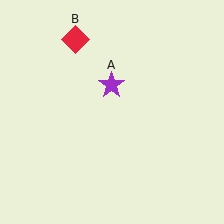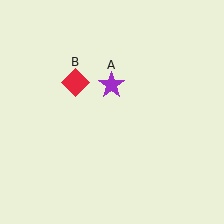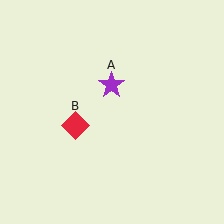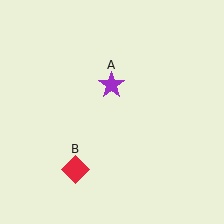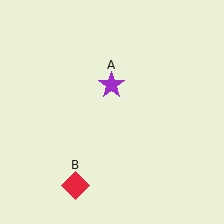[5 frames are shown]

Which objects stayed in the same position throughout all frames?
Purple star (object A) remained stationary.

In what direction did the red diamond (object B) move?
The red diamond (object B) moved down.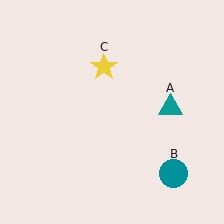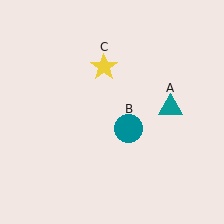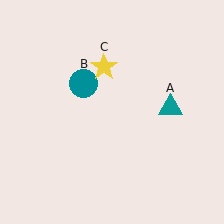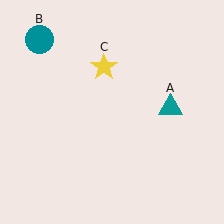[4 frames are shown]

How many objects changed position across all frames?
1 object changed position: teal circle (object B).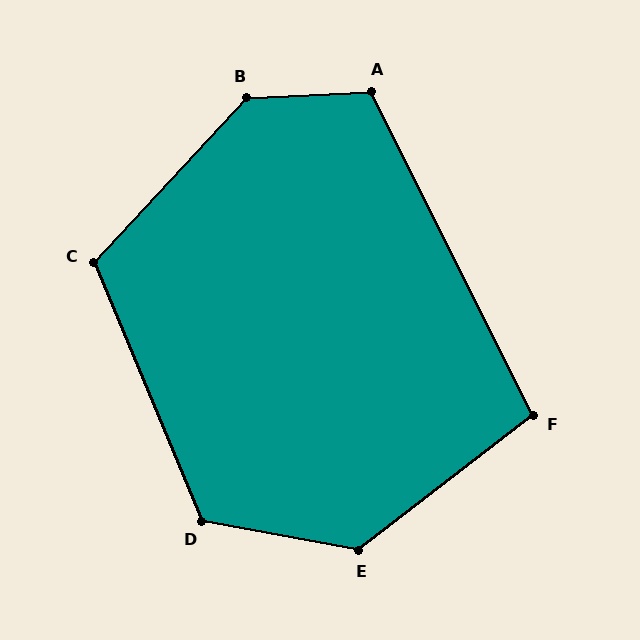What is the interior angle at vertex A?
Approximately 114 degrees (obtuse).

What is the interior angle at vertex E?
Approximately 132 degrees (obtuse).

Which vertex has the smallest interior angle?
F, at approximately 101 degrees.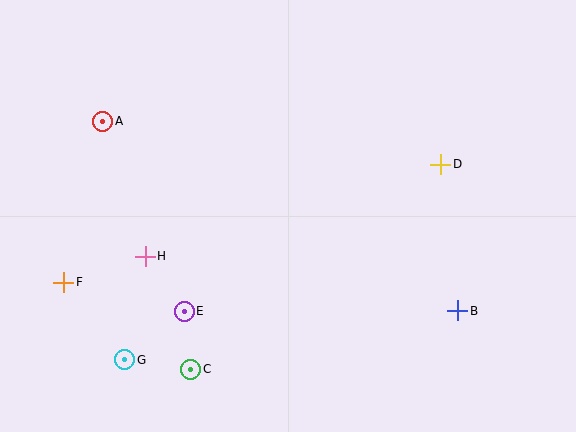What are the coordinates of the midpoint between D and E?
The midpoint between D and E is at (313, 238).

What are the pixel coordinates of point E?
Point E is at (184, 311).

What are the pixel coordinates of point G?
Point G is at (125, 360).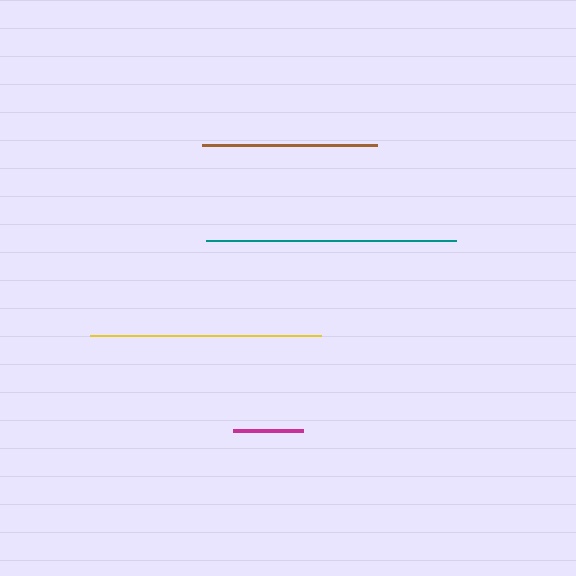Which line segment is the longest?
The teal line is the longest at approximately 249 pixels.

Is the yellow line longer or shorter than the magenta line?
The yellow line is longer than the magenta line.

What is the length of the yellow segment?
The yellow segment is approximately 231 pixels long.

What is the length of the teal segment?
The teal segment is approximately 249 pixels long.